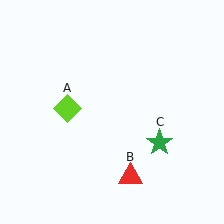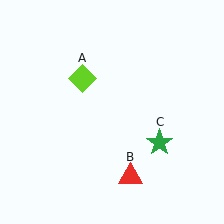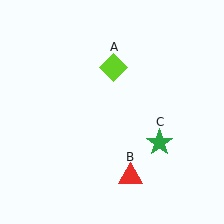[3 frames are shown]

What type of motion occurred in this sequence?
The lime diamond (object A) rotated clockwise around the center of the scene.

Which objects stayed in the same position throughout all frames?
Red triangle (object B) and green star (object C) remained stationary.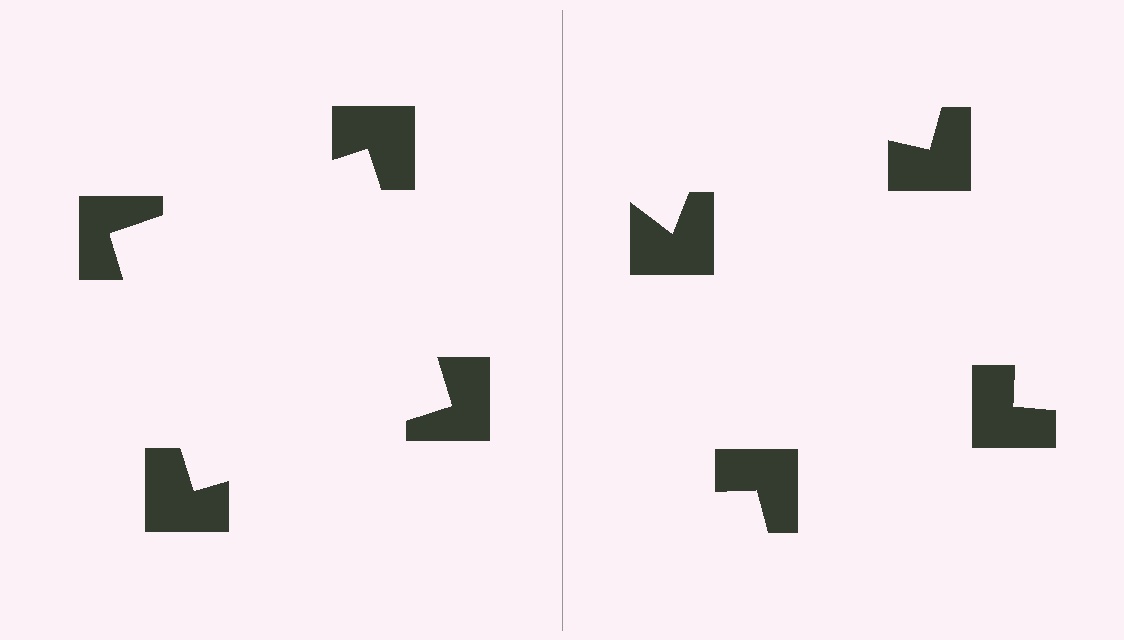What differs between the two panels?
The notched squares are positioned identically on both sides; only the wedge orientations differ. On the left they align to a square; on the right they are misaligned.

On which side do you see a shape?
An illusory square appears on the left side. On the right side the wedge cuts are rotated, so no coherent shape forms.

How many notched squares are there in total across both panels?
8 — 4 on each side.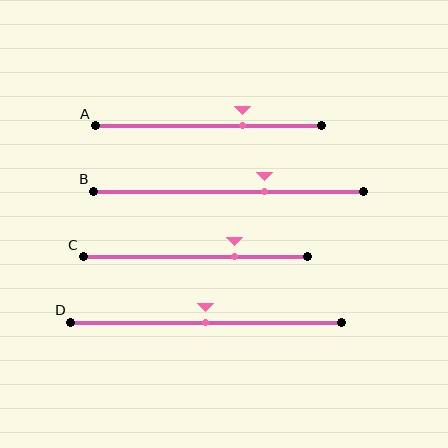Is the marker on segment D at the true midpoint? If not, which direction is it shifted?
Yes, the marker on segment D is at the true midpoint.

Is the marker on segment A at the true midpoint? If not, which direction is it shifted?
No, the marker on segment A is shifted to the right by about 15% of the segment length.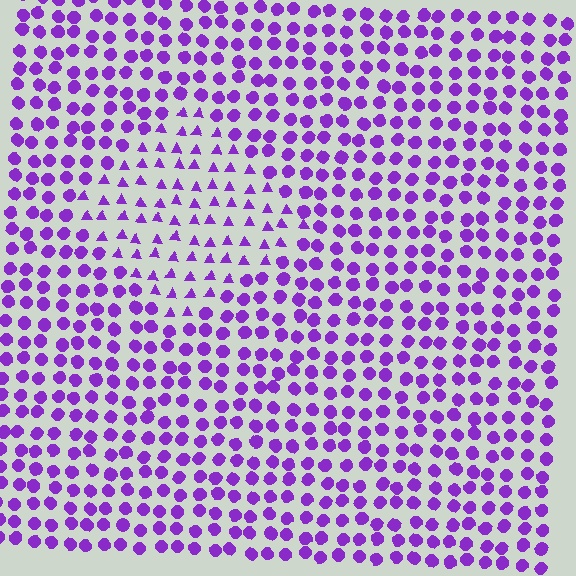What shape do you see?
I see a diamond.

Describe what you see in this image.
The image is filled with small purple elements arranged in a uniform grid. A diamond-shaped region contains triangles, while the surrounding area contains circles. The boundary is defined purely by the change in element shape.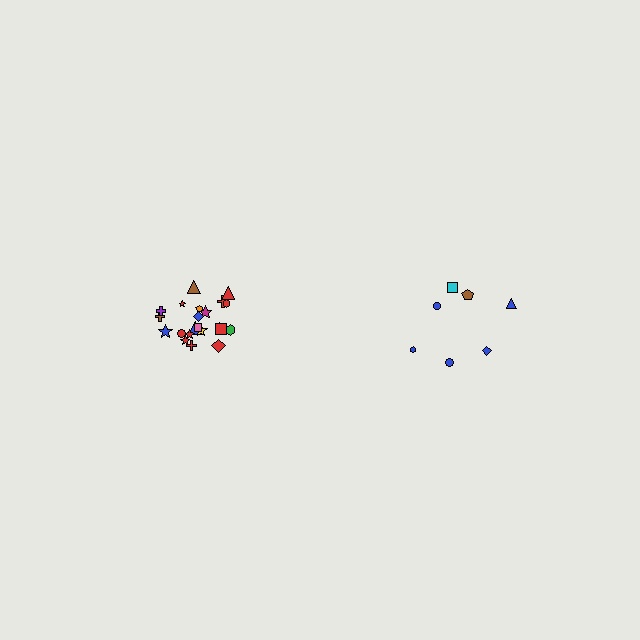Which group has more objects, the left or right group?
The left group.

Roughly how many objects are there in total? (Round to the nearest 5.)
Roughly 30 objects in total.